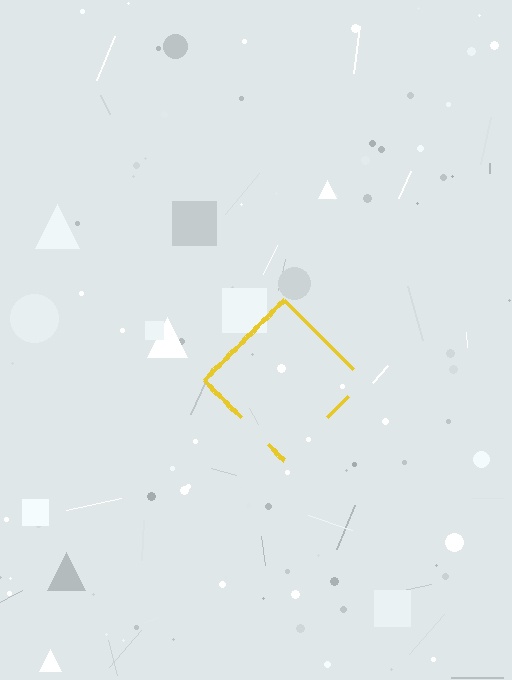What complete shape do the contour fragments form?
The contour fragments form a diamond.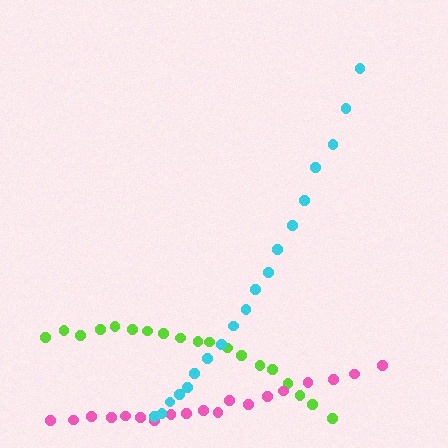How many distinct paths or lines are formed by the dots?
There are 3 distinct paths.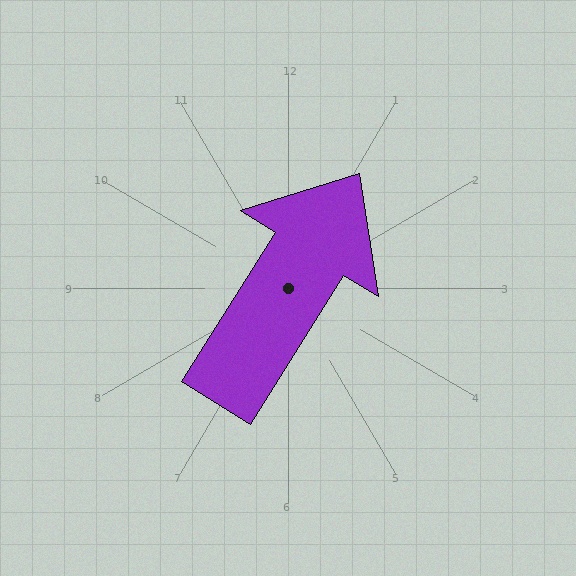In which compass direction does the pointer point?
Northeast.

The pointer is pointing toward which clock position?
Roughly 1 o'clock.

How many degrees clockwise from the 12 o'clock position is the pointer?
Approximately 32 degrees.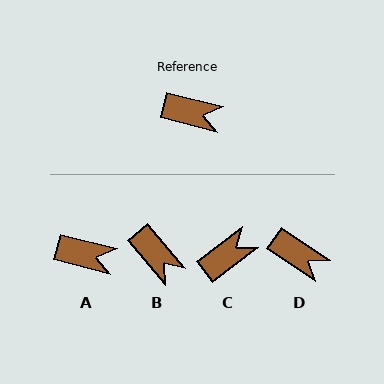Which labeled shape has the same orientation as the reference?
A.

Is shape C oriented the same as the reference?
No, it is off by about 51 degrees.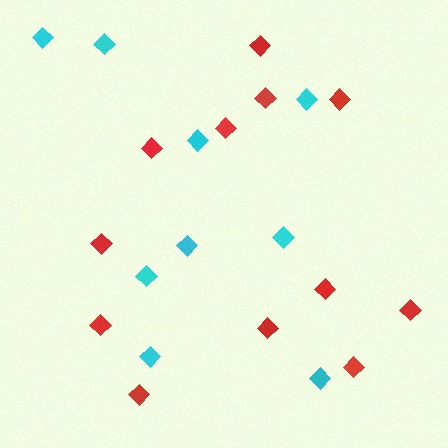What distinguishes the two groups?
There are 2 groups: one group of cyan diamonds (9) and one group of red diamonds (12).